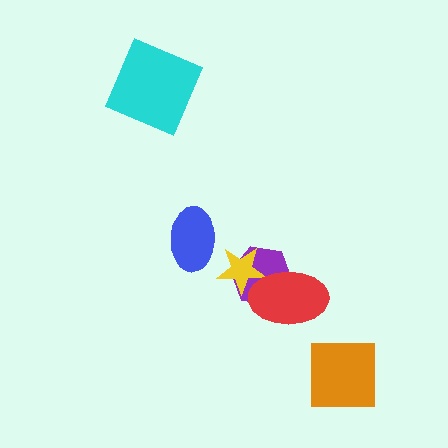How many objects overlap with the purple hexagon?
2 objects overlap with the purple hexagon.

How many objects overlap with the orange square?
0 objects overlap with the orange square.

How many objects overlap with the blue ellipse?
0 objects overlap with the blue ellipse.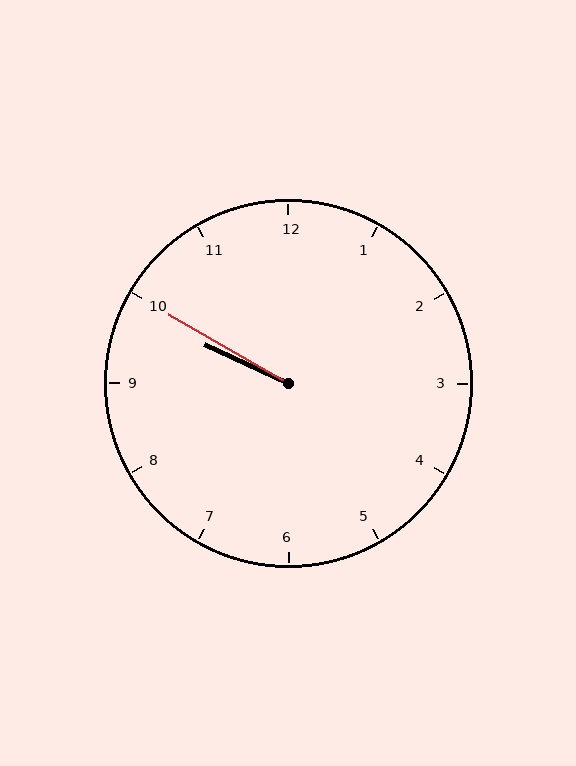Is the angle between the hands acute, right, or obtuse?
It is acute.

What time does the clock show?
9:50.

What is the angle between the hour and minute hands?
Approximately 5 degrees.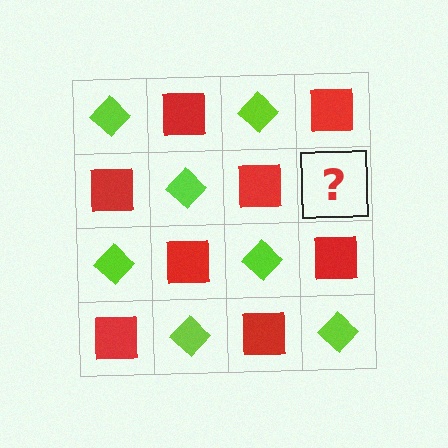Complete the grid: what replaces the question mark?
The question mark should be replaced with a lime diamond.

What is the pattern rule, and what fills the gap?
The rule is that it alternates lime diamond and red square in a checkerboard pattern. The gap should be filled with a lime diamond.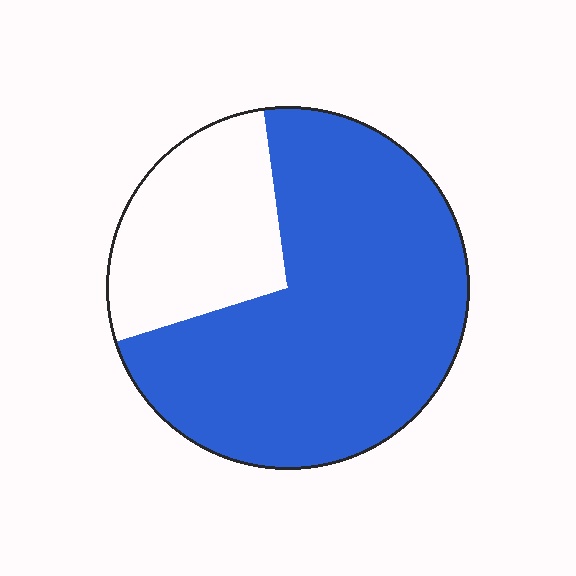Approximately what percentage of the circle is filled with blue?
Approximately 70%.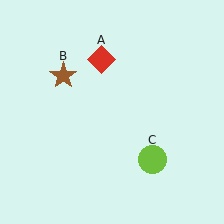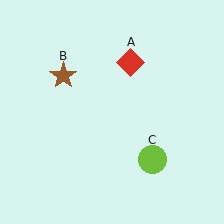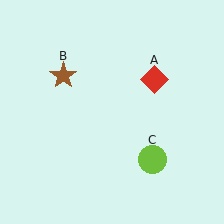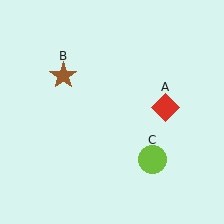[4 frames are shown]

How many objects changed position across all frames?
1 object changed position: red diamond (object A).